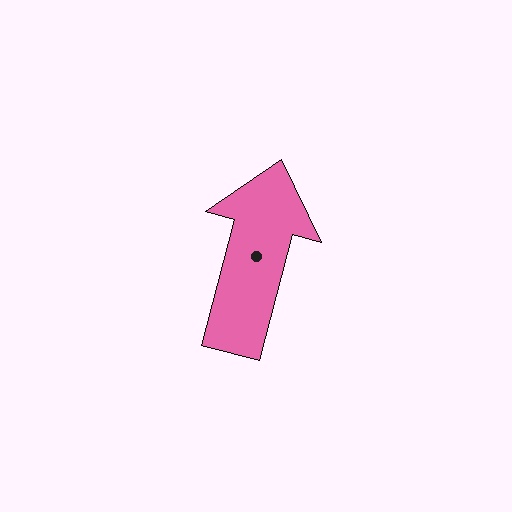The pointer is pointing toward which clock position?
Roughly 12 o'clock.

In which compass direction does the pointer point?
North.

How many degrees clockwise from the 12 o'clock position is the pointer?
Approximately 15 degrees.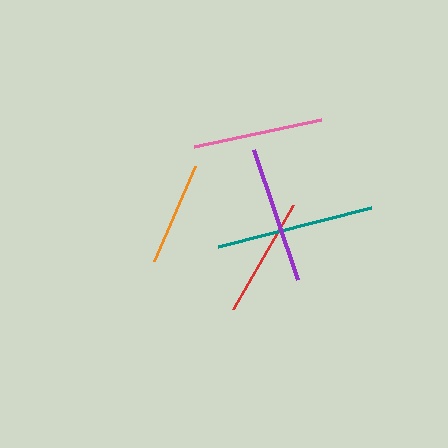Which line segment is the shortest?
The orange line is the shortest at approximately 104 pixels.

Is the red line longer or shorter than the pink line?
The pink line is longer than the red line.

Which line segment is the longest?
The teal line is the longest at approximately 158 pixels.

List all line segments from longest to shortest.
From longest to shortest: teal, purple, pink, red, orange.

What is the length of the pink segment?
The pink segment is approximately 130 pixels long.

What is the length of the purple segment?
The purple segment is approximately 137 pixels long.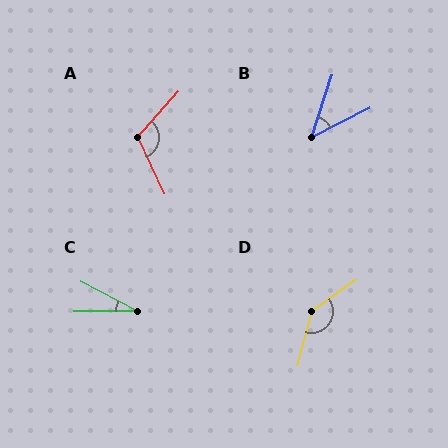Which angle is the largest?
D, at approximately 141 degrees.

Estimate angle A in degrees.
Approximately 113 degrees.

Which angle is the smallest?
C, at approximately 28 degrees.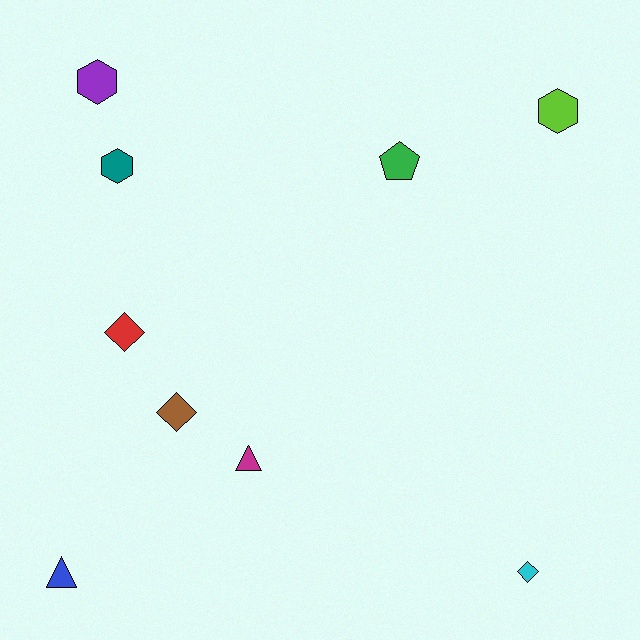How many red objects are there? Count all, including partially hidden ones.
There is 1 red object.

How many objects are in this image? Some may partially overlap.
There are 9 objects.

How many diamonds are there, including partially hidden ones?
There are 3 diamonds.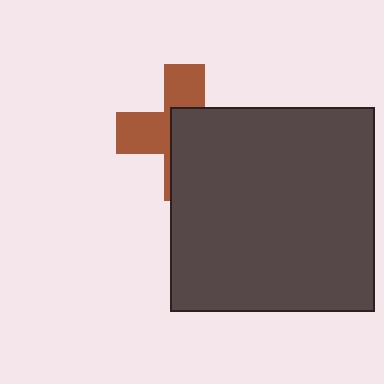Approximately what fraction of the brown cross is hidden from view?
Roughly 55% of the brown cross is hidden behind the dark gray square.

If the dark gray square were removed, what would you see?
You would see the complete brown cross.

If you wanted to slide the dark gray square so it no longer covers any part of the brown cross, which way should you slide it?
Slide it toward the lower-right — that is the most direct way to separate the two shapes.